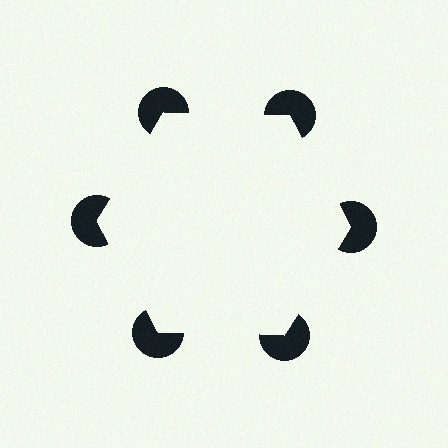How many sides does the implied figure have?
6 sides.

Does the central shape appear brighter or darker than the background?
It typically appears slightly brighter than the background, even though no actual brightness change is drawn.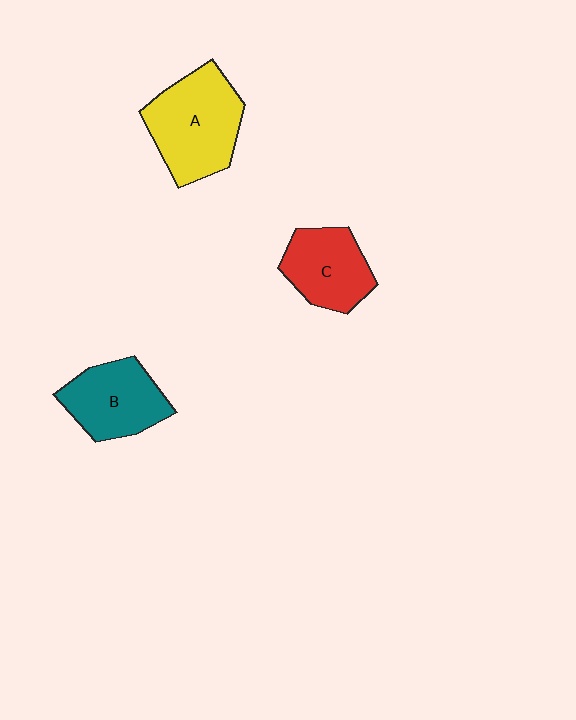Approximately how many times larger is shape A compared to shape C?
Approximately 1.4 times.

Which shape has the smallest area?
Shape C (red).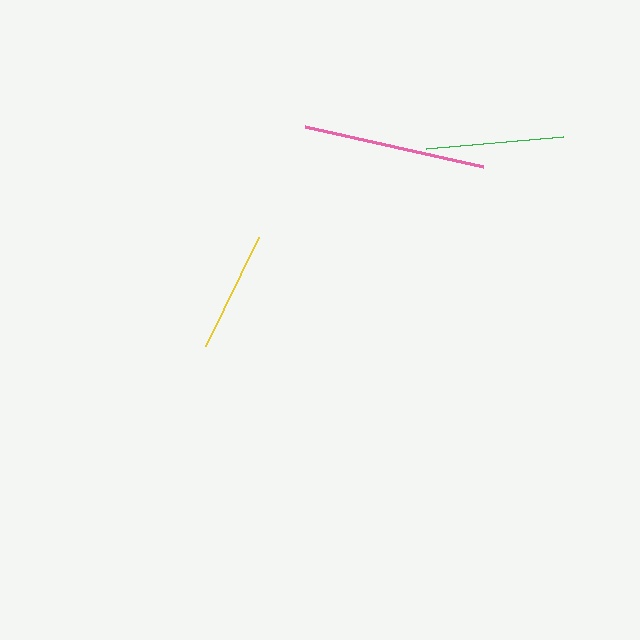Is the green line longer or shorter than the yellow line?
The green line is longer than the yellow line.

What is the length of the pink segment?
The pink segment is approximately 182 pixels long.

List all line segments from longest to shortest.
From longest to shortest: pink, green, yellow.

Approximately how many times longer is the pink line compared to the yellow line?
The pink line is approximately 1.5 times the length of the yellow line.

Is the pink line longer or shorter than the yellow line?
The pink line is longer than the yellow line.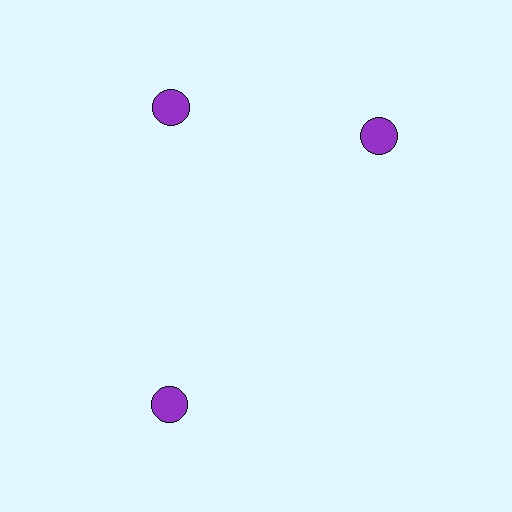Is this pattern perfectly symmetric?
No. The 3 purple circles are arranged in a ring, but one element near the 3 o'clock position is rotated out of alignment along the ring, breaking the 3-fold rotational symmetry.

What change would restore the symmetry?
The symmetry would be restored by rotating it back into even spacing with its neighbors so that all 3 circles sit at equal angles and equal distance from the center.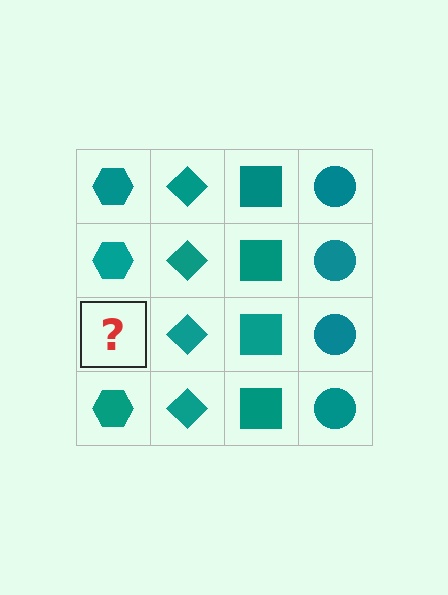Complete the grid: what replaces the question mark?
The question mark should be replaced with a teal hexagon.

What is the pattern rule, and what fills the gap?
The rule is that each column has a consistent shape. The gap should be filled with a teal hexagon.